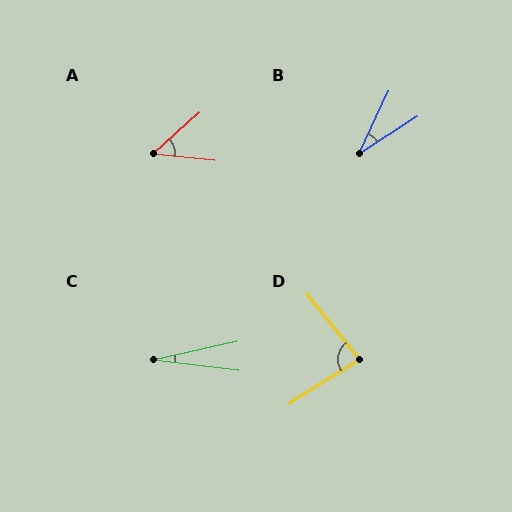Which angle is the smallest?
C, at approximately 19 degrees.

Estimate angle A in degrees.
Approximately 48 degrees.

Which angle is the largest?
D, at approximately 84 degrees.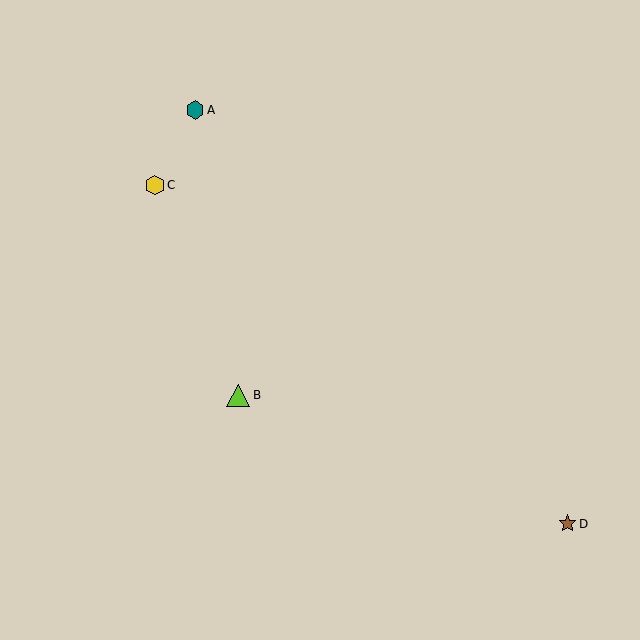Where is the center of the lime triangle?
The center of the lime triangle is at (238, 395).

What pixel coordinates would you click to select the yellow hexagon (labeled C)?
Click at (155, 185) to select the yellow hexagon C.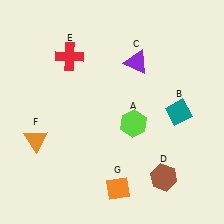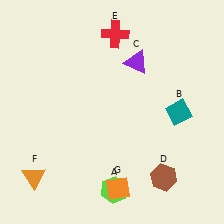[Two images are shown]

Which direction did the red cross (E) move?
The red cross (E) moved right.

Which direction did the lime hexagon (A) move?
The lime hexagon (A) moved down.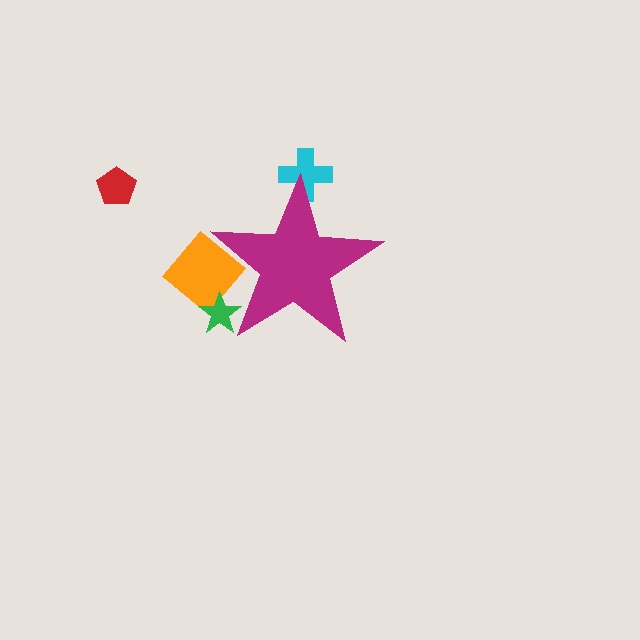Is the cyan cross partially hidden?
Yes, the cyan cross is partially hidden behind the magenta star.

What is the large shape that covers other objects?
A magenta star.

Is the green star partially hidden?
Yes, the green star is partially hidden behind the magenta star.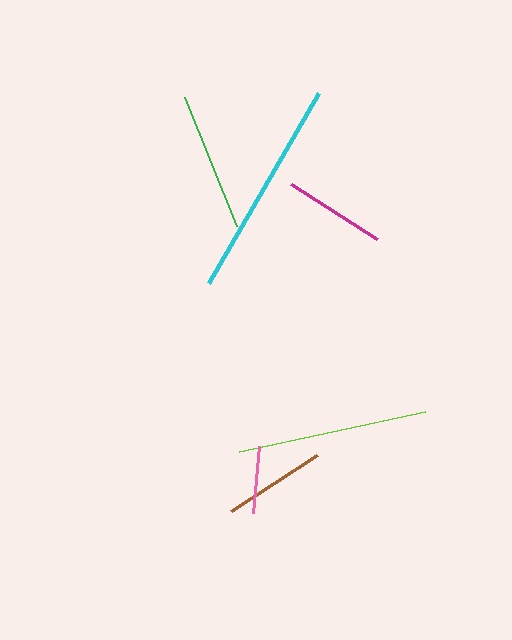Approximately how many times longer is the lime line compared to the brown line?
The lime line is approximately 1.8 times the length of the brown line.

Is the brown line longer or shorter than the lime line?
The lime line is longer than the brown line.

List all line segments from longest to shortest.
From longest to shortest: cyan, lime, green, brown, magenta, pink.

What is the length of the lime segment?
The lime segment is approximately 189 pixels long.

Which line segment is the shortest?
The pink line is the shortest at approximately 67 pixels.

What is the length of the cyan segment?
The cyan segment is approximately 219 pixels long.